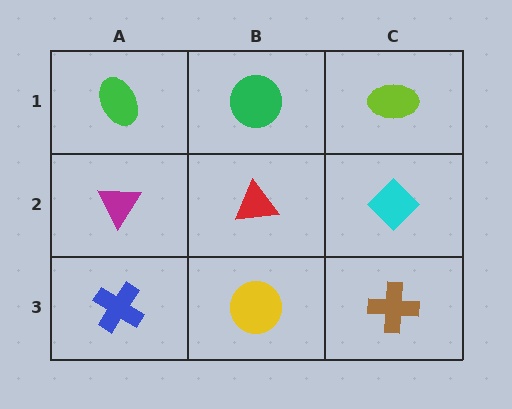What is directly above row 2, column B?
A green circle.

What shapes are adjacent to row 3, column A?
A magenta triangle (row 2, column A), a yellow circle (row 3, column B).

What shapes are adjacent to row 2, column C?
A lime ellipse (row 1, column C), a brown cross (row 3, column C), a red triangle (row 2, column B).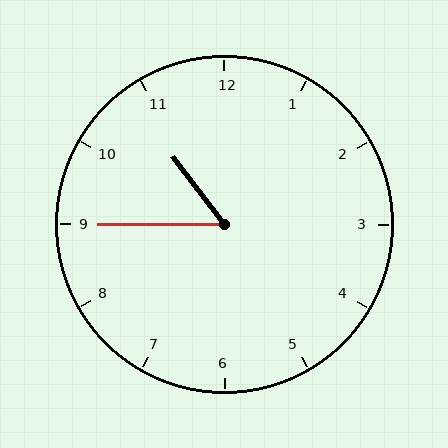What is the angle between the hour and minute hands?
Approximately 52 degrees.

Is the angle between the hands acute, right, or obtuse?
It is acute.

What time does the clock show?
10:45.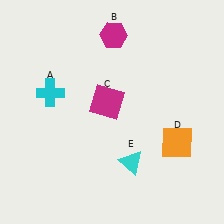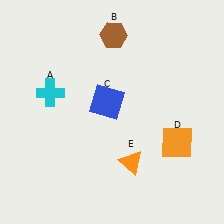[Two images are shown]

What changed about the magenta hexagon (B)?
In Image 1, B is magenta. In Image 2, it changed to brown.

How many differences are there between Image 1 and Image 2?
There are 3 differences between the two images.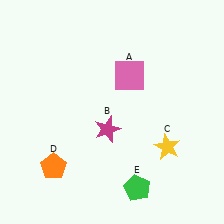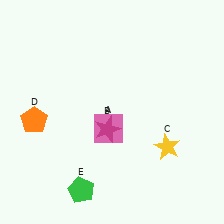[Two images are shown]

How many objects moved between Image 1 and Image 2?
3 objects moved between the two images.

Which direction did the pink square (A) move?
The pink square (A) moved down.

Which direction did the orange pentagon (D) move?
The orange pentagon (D) moved up.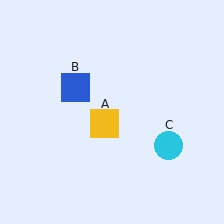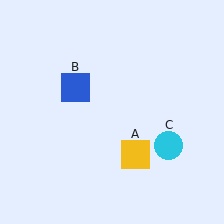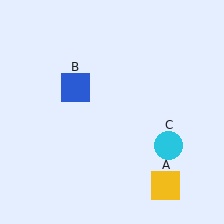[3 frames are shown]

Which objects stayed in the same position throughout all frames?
Blue square (object B) and cyan circle (object C) remained stationary.